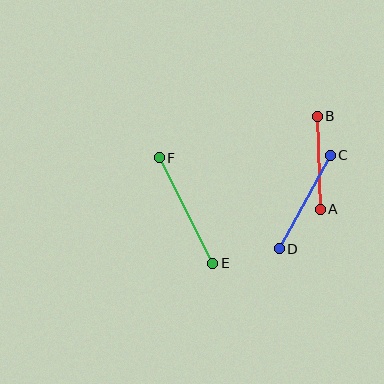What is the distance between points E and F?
The distance is approximately 118 pixels.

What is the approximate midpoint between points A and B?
The midpoint is at approximately (319, 163) pixels.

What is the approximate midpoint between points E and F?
The midpoint is at approximately (186, 210) pixels.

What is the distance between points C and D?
The distance is approximately 107 pixels.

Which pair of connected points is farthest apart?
Points E and F are farthest apart.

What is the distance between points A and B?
The distance is approximately 93 pixels.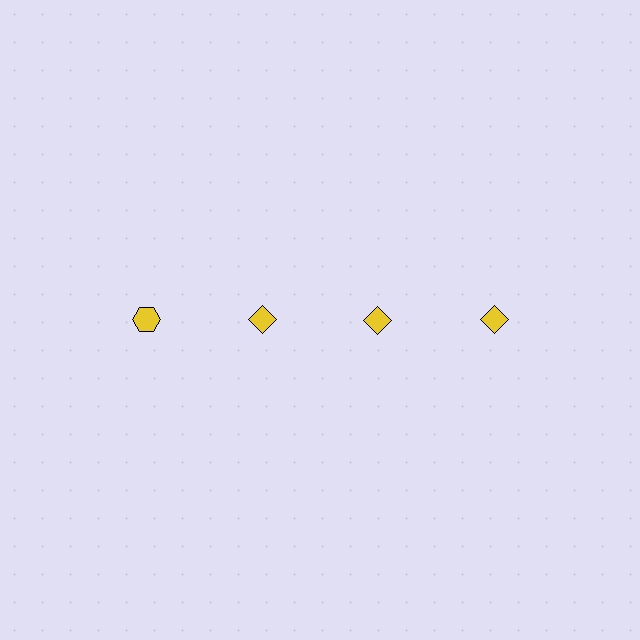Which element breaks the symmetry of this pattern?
The yellow hexagon in the top row, leftmost column breaks the symmetry. All other shapes are yellow diamonds.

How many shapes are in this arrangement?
There are 4 shapes arranged in a grid pattern.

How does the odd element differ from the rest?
It has a different shape: hexagon instead of diamond.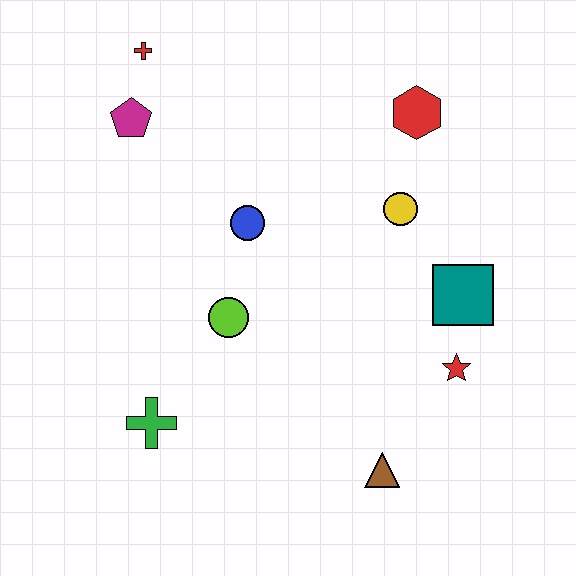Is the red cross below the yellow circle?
No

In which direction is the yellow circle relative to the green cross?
The yellow circle is to the right of the green cross.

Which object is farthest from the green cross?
The red hexagon is farthest from the green cross.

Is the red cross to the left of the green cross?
Yes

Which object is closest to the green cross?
The lime circle is closest to the green cross.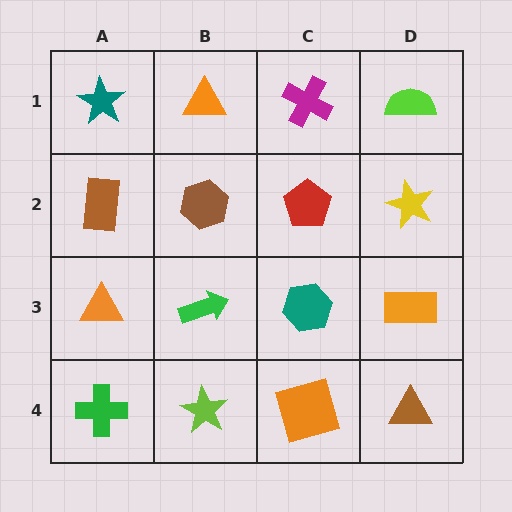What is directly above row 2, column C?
A magenta cross.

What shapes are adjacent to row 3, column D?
A yellow star (row 2, column D), a brown triangle (row 4, column D), a teal hexagon (row 3, column C).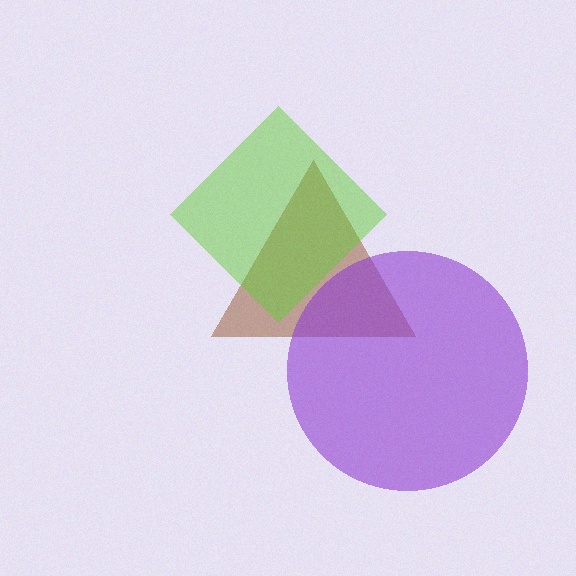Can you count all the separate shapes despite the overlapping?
Yes, there are 3 separate shapes.